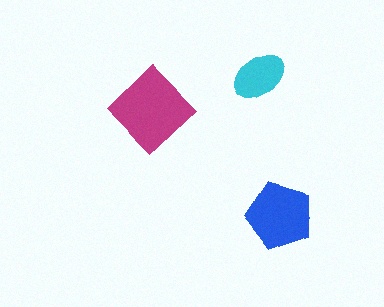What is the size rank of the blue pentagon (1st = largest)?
2nd.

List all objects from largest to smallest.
The magenta diamond, the blue pentagon, the cyan ellipse.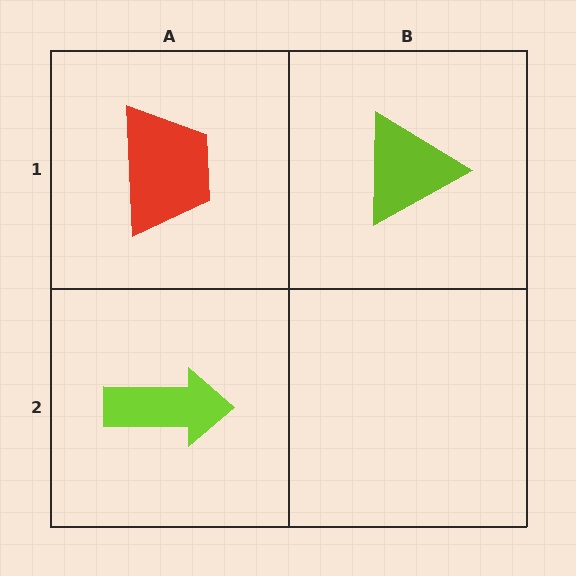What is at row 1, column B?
A lime triangle.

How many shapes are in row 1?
2 shapes.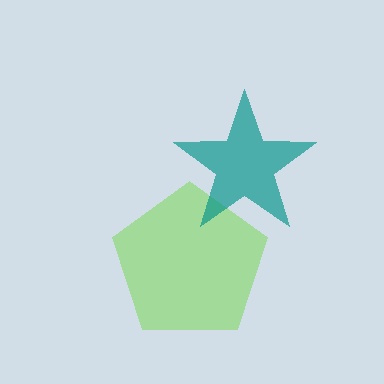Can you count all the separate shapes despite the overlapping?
Yes, there are 2 separate shapes.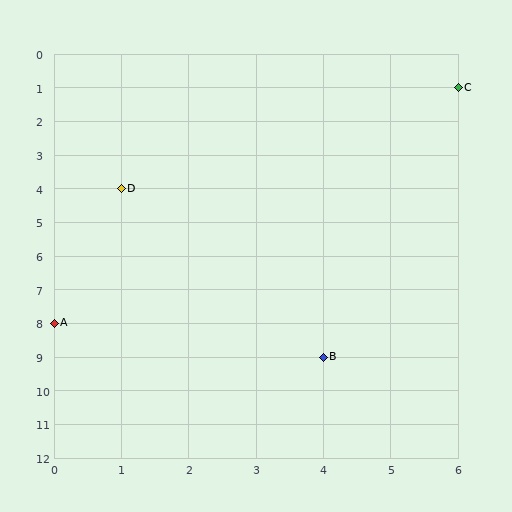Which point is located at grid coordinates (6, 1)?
Point C is at (6, 1).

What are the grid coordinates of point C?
Point C is at grid coordinates (6, 1).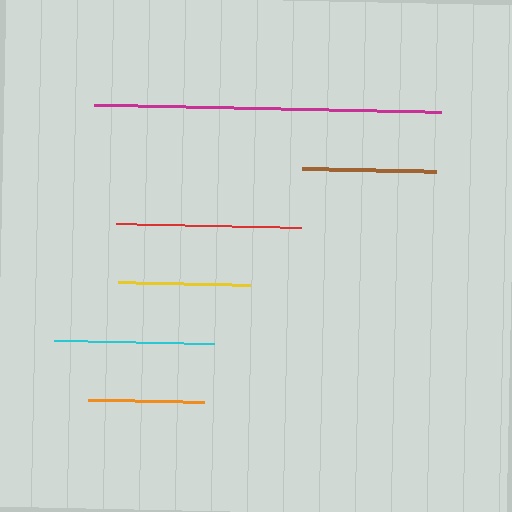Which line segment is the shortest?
The orange line is the shortest at approximately 116 pixels.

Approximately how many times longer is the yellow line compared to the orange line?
The yellow line is approximately 1.1 times the length of the orange line.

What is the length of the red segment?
The red segment is approximately 185 pixels long.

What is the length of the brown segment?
The brown segment is approximately 134 pixels long.